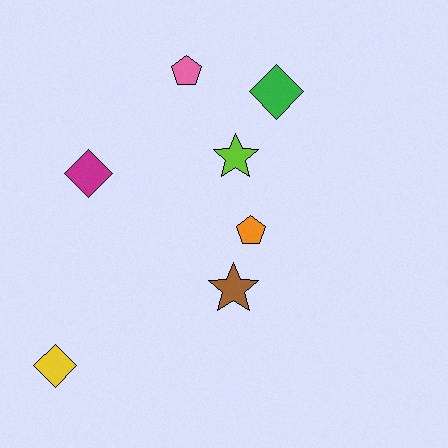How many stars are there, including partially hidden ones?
There are 2 stars.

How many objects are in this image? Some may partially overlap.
There are 7 objects.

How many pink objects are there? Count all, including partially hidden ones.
There is 1 pink object.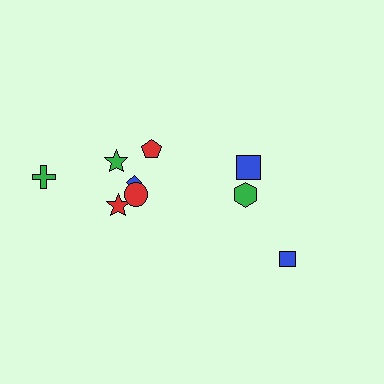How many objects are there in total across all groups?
There are 9 objects.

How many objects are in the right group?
There are 3 objects.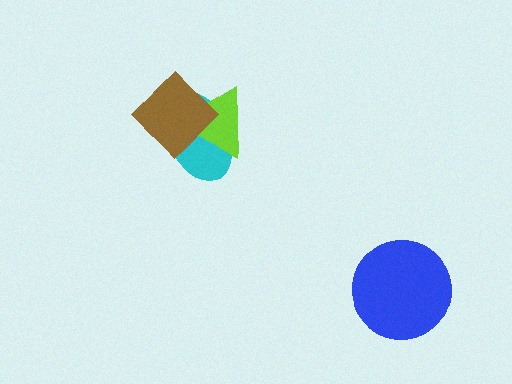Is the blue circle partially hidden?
No, no other shape covers it.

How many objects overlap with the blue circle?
0 objects overlap with the blue circle.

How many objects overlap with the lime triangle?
2 objects overlap with the lime triangle.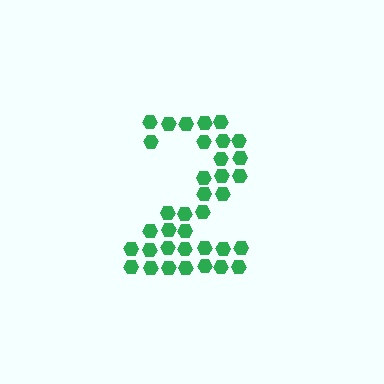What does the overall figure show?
The overall figure shows the digit 2.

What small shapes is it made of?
It is made of small hexagons.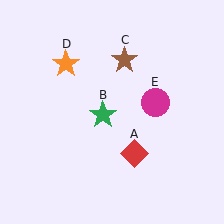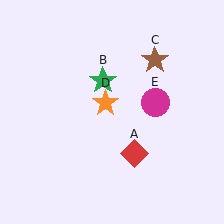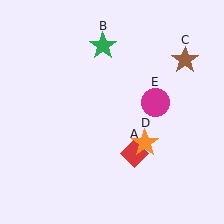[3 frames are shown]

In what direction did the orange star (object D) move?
The orange star (object D) moved down and to the right.